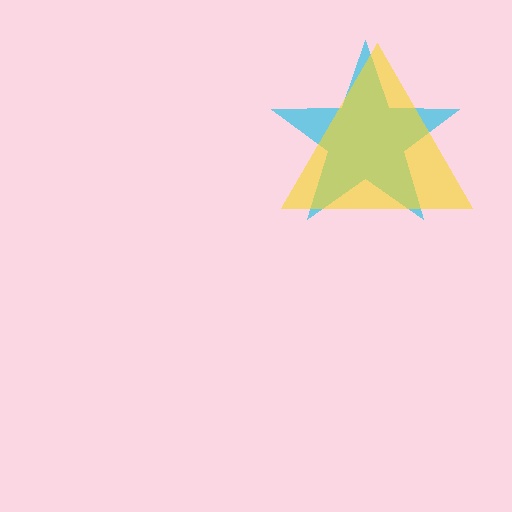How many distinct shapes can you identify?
There are 2 distinct shapes: a cyan star, a yellow triangle.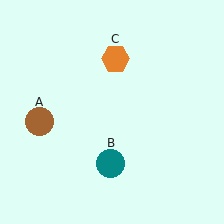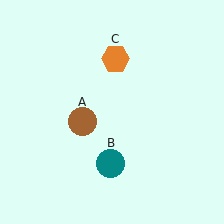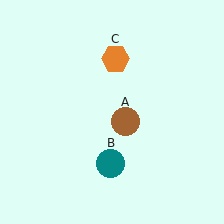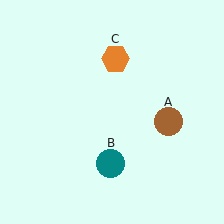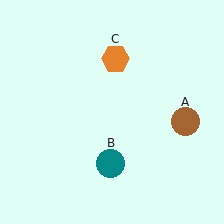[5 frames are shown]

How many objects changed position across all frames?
1 object changed position: brown circle (object A).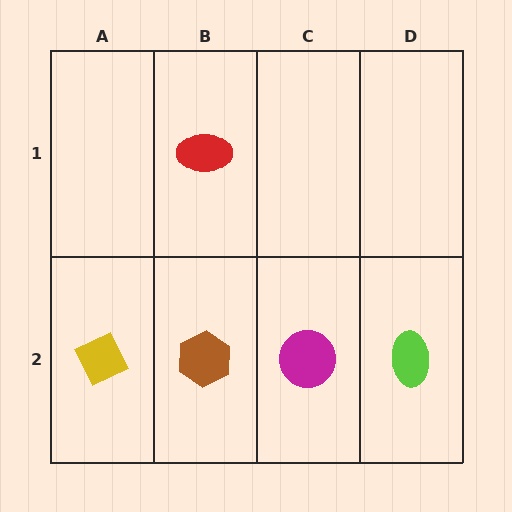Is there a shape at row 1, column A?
No, that cell is empty.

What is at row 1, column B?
A red ellipse.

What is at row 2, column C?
A magenta circle.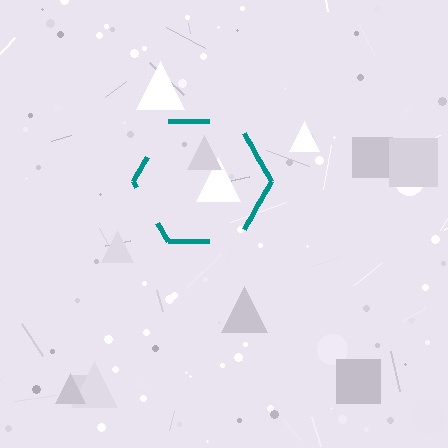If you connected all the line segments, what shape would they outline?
They would outline a hexagon.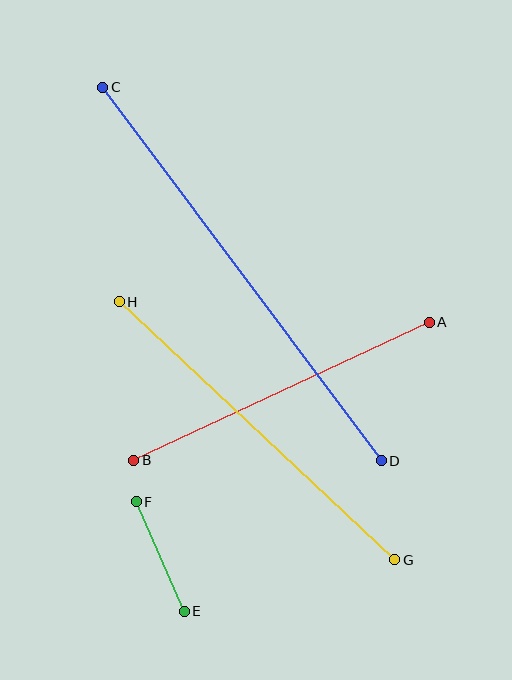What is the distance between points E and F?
The distance is approximately 120 pixels.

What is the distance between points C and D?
The distance is approximately 466 pixels.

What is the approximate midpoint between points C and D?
The midpoint is at approximately (242, 274) pixels.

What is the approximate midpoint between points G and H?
The midpoint is at approximately (257, 431) pixels.